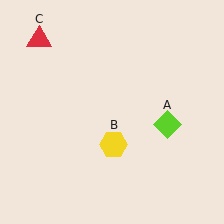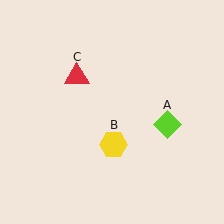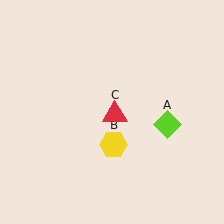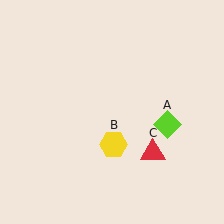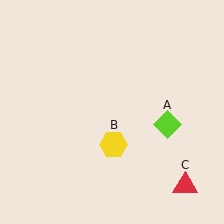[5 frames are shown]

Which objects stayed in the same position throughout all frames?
Lime diamond (object A) and yellow hexagon (object B) remained stationary.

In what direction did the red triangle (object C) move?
The red triangle (object C) moved down and to the right.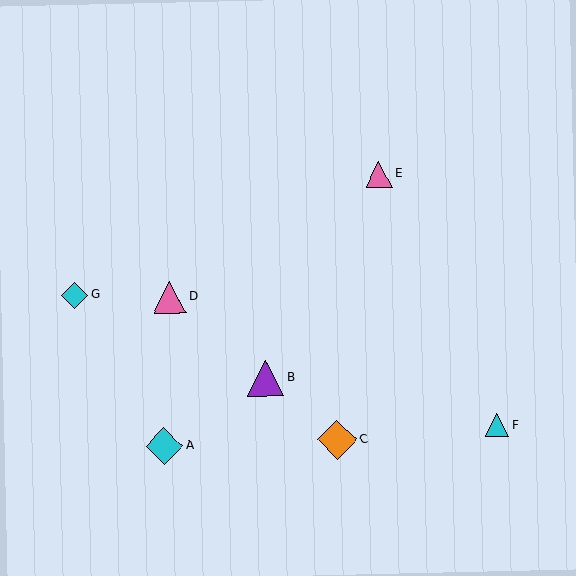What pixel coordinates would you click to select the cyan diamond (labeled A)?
Click at (164, 446) to select the cyan diamond A.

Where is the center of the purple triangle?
The center of the purple triangle is at (266, 378).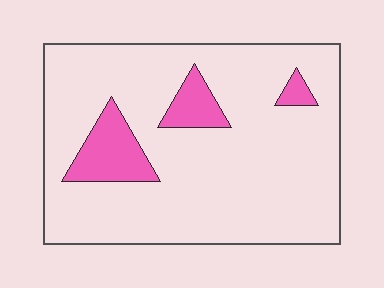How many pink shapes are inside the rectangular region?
3.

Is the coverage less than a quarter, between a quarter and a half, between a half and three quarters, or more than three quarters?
Less than a quarter.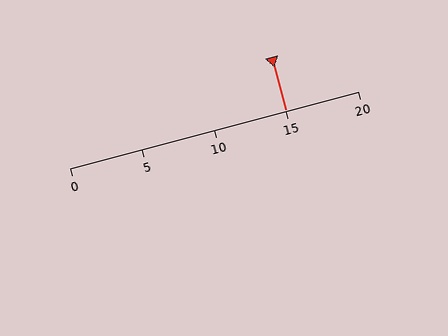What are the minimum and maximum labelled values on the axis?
The axis runs from 0 to 20.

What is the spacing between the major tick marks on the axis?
The major ticks are spaced 5 apart.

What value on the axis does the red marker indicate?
The marker indicates approximately 15.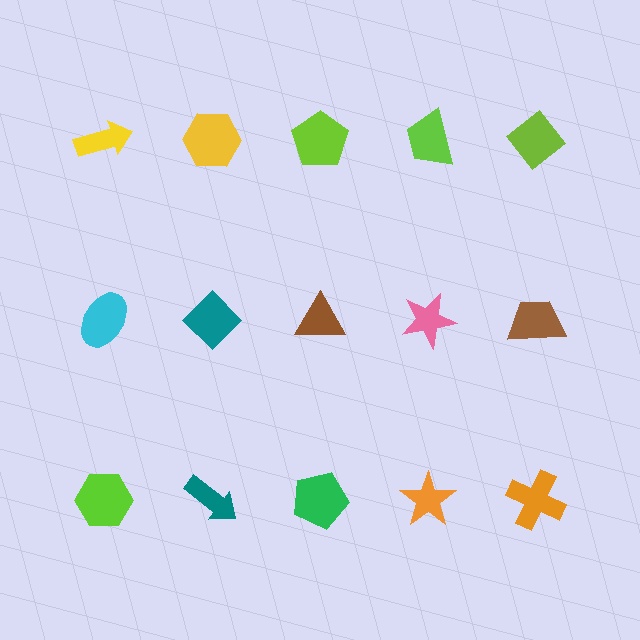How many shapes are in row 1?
5 shapes.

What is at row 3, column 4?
An orange star.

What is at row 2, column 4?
A pink star.